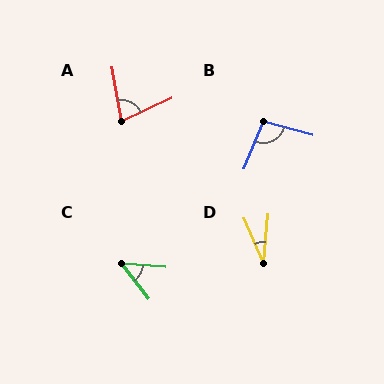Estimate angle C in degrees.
Approximately 48 degrees.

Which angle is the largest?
B, at approximately 96 degrees.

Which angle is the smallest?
D, at approximately 28 degrees.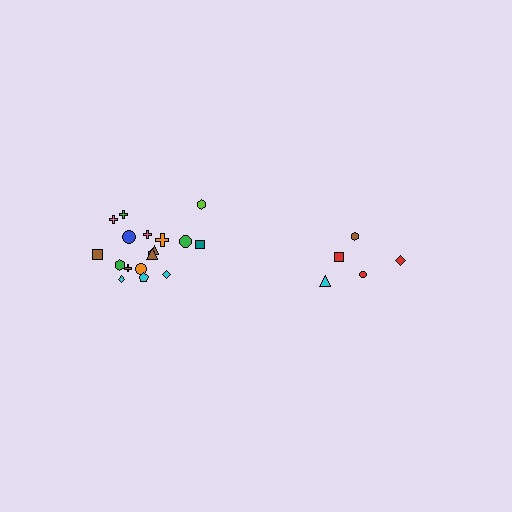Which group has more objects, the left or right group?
The left group.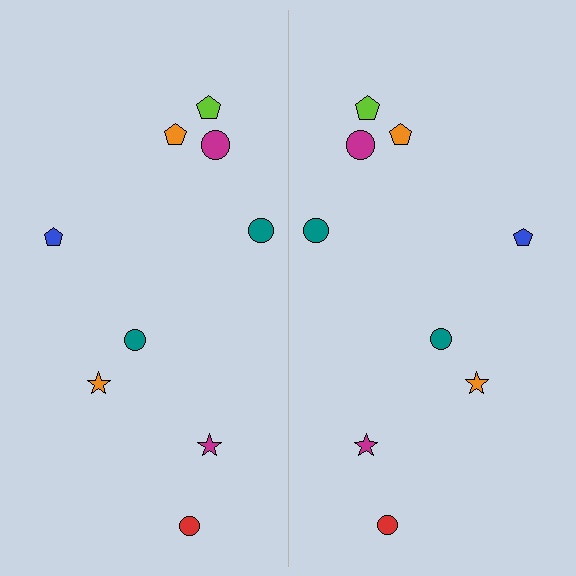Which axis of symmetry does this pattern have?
The pattern has a vertical axis of symmetry running through the center of the image.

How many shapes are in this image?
There are 18 shapes in this image.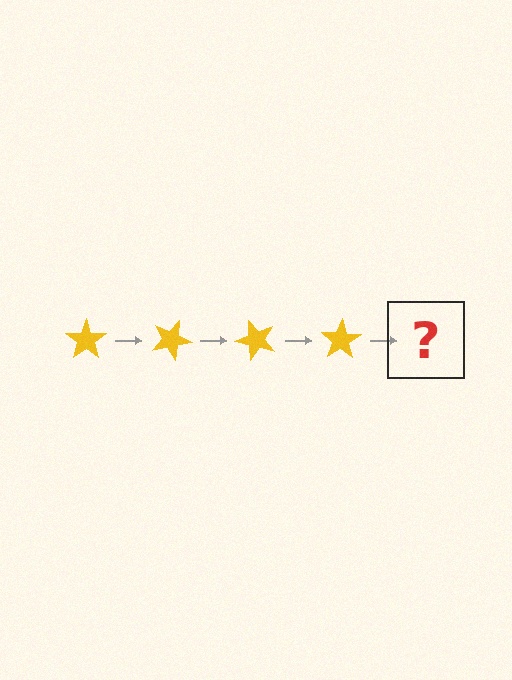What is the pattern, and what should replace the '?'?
The pattern is that the star rotates 25 degrees each step. The '?' should be a yellow star rotated 100 degrees.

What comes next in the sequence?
The next element should be a yellow star rotated 100 degrees.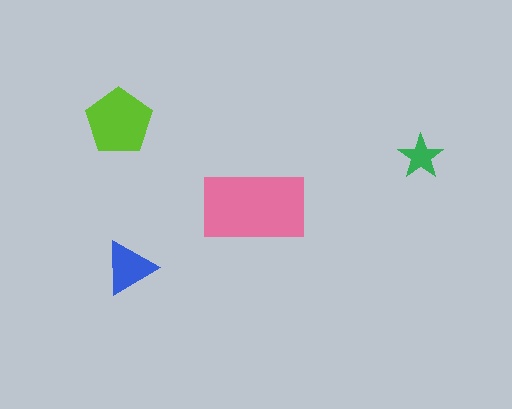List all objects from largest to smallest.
The pink rectangle, the lime pentagon, the blue triangle, the green star.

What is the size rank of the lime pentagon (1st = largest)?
2nd.